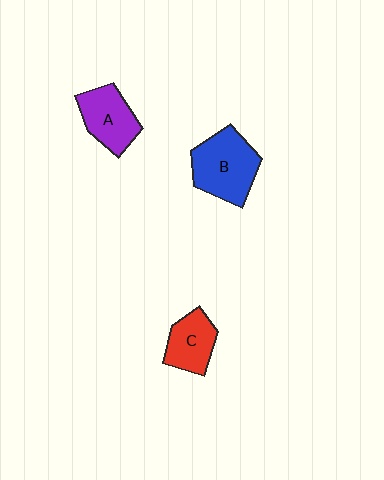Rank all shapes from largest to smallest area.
From largest to smallest: B (blue), A (purple), C (red).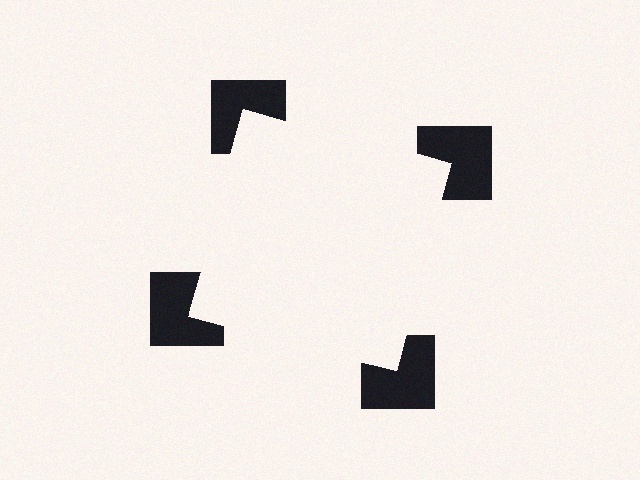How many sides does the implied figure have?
4 sides.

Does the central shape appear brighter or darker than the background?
It typically appears slightly brighter than the background, even though no actual brightness change is drawn.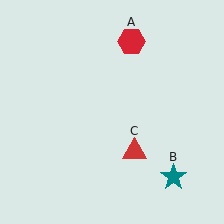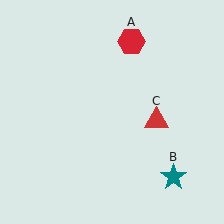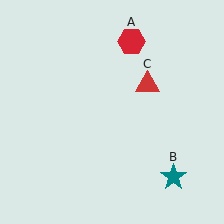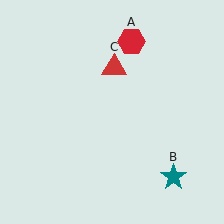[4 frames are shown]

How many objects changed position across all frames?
1 object changed position: red triangle (object C).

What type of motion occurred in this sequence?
The red triangle (object C) rotated counterclockwise around the center of the scene.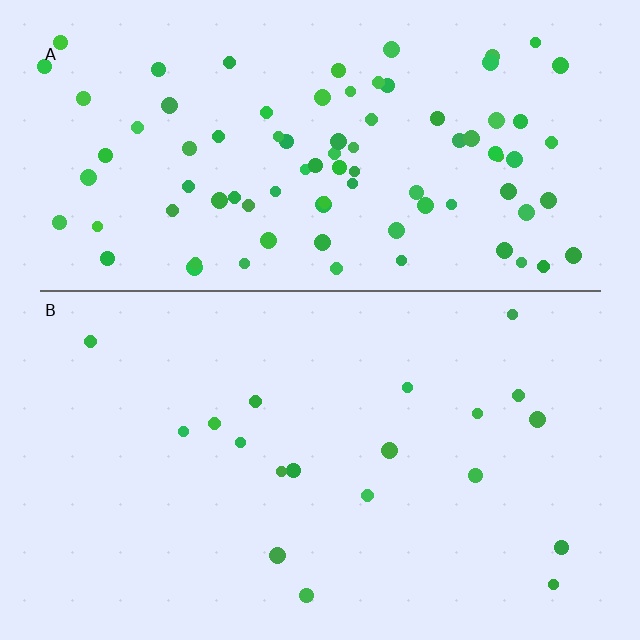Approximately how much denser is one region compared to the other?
Approximately 4.6× — region A over region B.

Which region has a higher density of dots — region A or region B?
A (the top).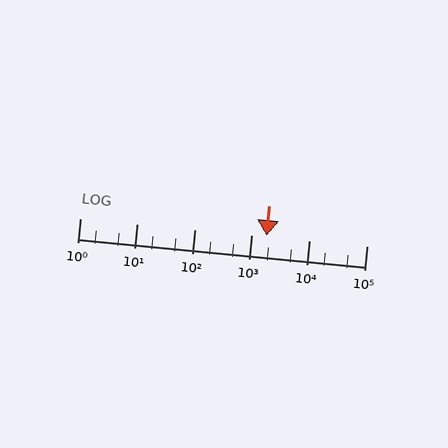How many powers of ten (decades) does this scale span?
The scale spans 5 decades, from 1 to 100000.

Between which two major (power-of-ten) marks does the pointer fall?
The pointer is between 1000 and 10000.